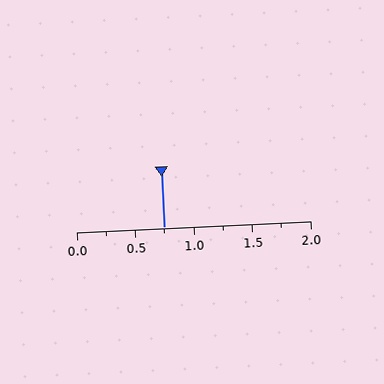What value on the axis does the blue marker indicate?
The marker indicates approximately 0.75.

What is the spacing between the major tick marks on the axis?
The major ticks are spaced 0.5 apart.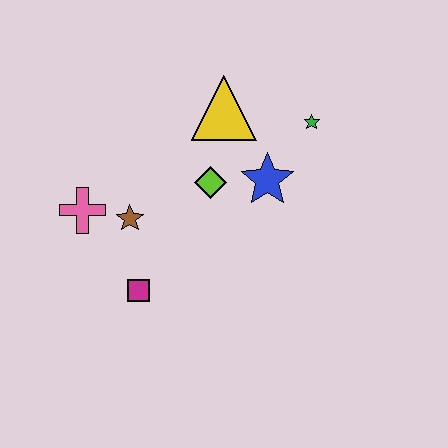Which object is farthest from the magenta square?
The green star is farthest from the magenta square.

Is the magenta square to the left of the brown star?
No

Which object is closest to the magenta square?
The brown star is closest to the magenta square.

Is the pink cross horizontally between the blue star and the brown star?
No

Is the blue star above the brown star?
Yes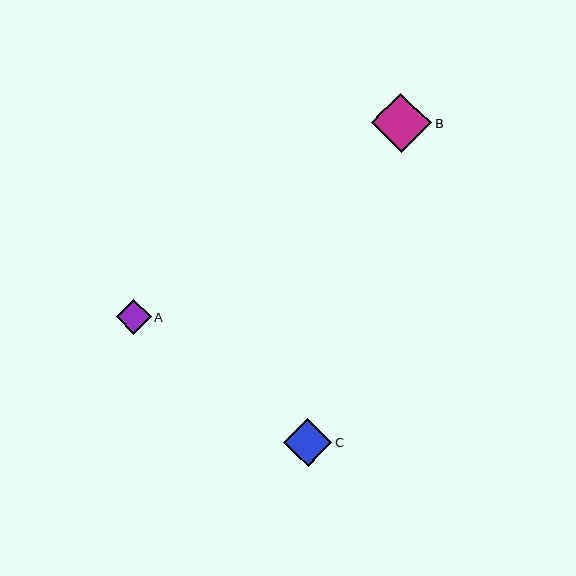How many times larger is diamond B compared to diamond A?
Diamond B is approximately 1.7 times the size of diamond A.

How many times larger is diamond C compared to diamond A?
Diamond C is approximately 1.4 times the size of diamond A.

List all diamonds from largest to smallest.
From largest to smallest: B, C, A.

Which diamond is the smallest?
Diamond A is the smallest with a size of approximately 35 pixels.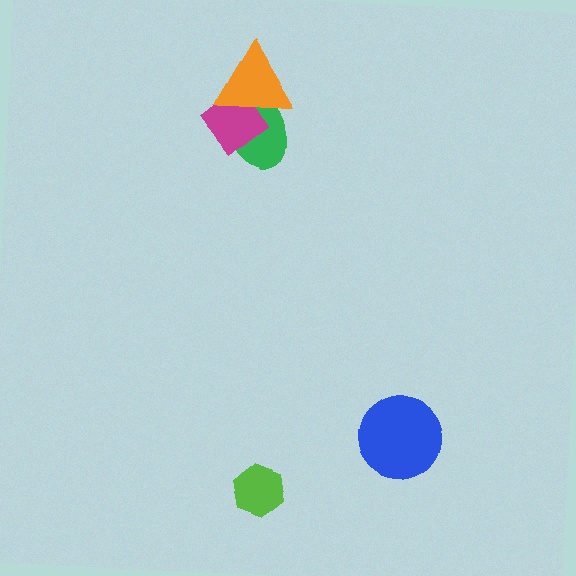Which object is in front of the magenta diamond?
The orange triangle is in front of the magenta diamond.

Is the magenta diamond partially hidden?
Yes, it is partially covered by another shape.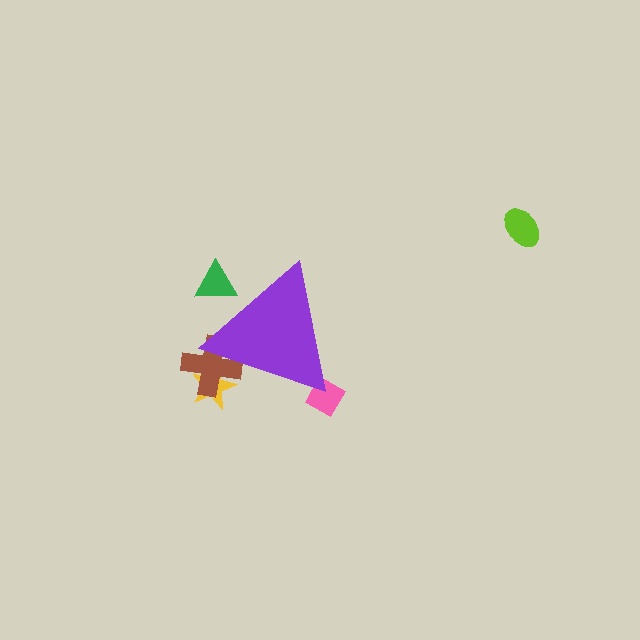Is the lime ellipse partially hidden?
No, the lime ellipse is fully visible.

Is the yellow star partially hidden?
Yes, the yellow star is partially hidden behind the purple triangle.